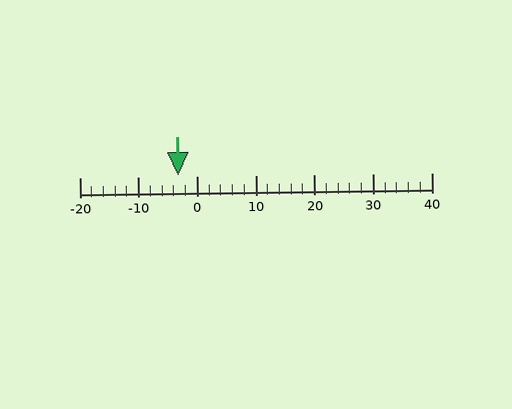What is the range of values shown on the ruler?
The ruler shows values from -20 to 40.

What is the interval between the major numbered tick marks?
The major tick marks are spaced 10 units apart.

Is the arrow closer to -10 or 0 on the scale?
The arrow is closer to 0.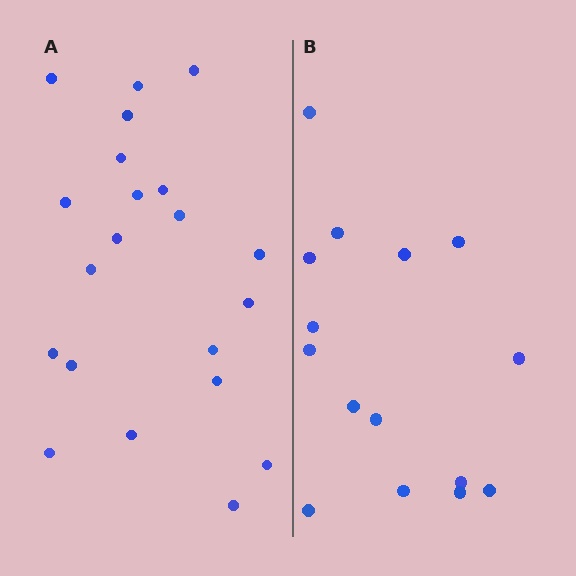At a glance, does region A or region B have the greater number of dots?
Region A (the left region) has more dots.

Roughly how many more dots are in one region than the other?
Region A has about 6 more dots than region B.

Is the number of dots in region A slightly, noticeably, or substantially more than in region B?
Region A has noticeably more, but not dramatically so. The ratio is roughly 1.4 to 1.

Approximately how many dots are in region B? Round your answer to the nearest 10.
About 20 dots. (The exact count is 15, which rounds to 20.)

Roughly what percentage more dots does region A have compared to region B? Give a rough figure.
About 40% more.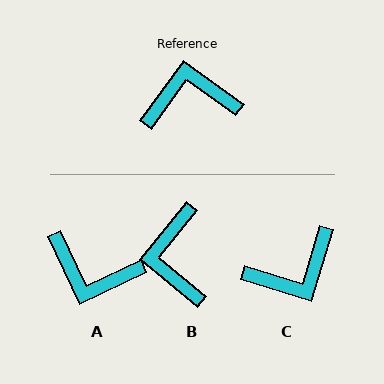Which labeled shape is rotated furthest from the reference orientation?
C, about 161 degrees away.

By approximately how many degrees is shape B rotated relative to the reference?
Approximately 86 degrees counter-clockwise.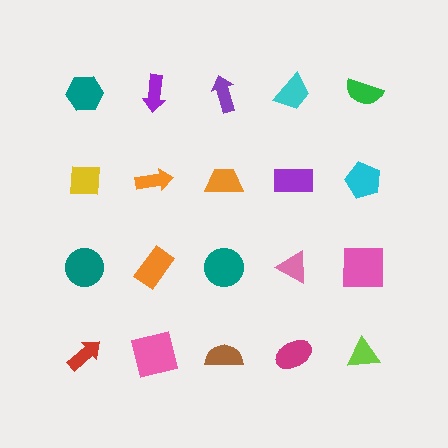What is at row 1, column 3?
A purple arrow.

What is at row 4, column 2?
A pink square.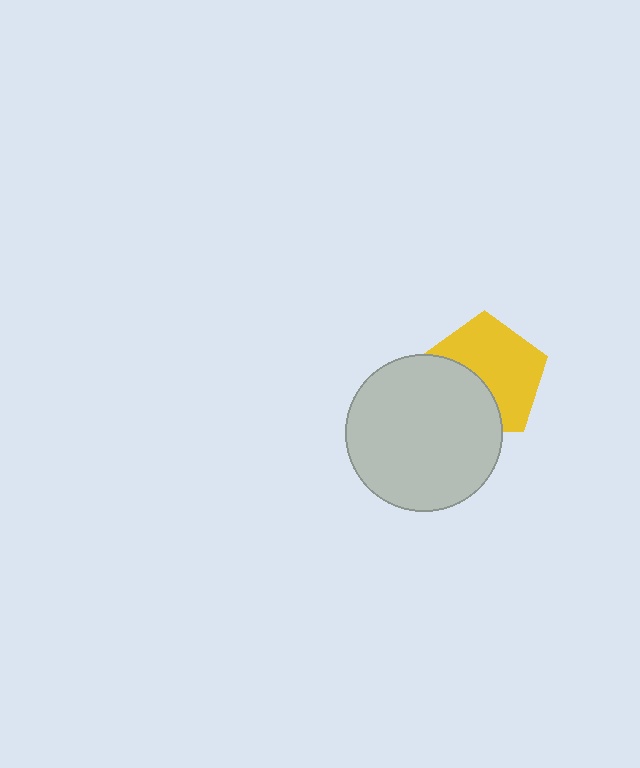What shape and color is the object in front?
The object in front is a light gray circle.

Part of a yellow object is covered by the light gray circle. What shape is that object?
It is a pentagon.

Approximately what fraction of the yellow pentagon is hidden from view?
Roughly 39% of the yellow pentagon is hidden behind the light gray circle.